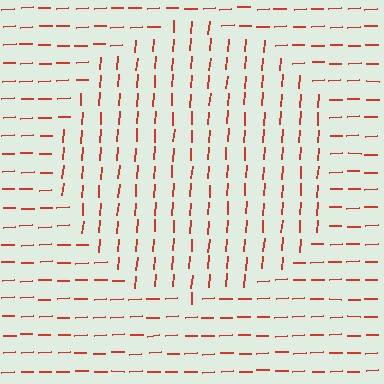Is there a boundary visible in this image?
Yes, there is a texture boundary formed by a change in line orientation.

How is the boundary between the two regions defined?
The boundary is defined purely by a change in line orientation (approximately 83 degrees difference). All lines are the same color and thickness.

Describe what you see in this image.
The image is filled with small red line segments. A circle region in the image has lines oriented differently from the surrounding lines, creating a visible texture boundary.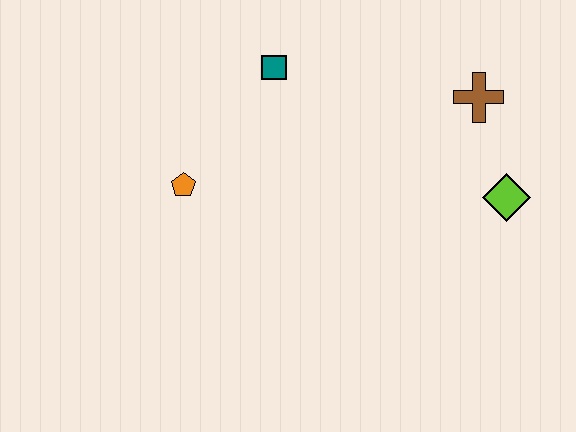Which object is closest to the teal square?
The orange pentagon is closest to the teal square.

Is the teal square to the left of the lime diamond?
Yes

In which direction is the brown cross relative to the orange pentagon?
The brown cross is to the right of the orange pentagon.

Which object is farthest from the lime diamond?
The orange pentagon is farthest from the lime diamond.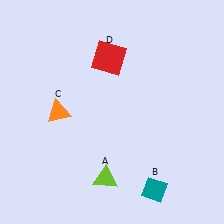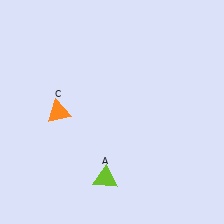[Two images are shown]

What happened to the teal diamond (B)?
The teal diamond (B) was removed in Image 2. It was in the bottom-right area of Image 1.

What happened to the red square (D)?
The red square (D) was removed in Image 2. It was in the top-left area of Image 1.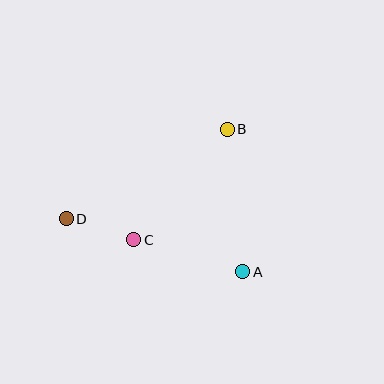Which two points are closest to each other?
Points C and D are closest to each other.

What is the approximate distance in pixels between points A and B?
The distance between A and B is approximately 143 pixels.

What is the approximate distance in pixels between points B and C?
The distance between B and C is approximately 145 pixels.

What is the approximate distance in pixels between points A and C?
The distance between A and C is approximately 114 pixels.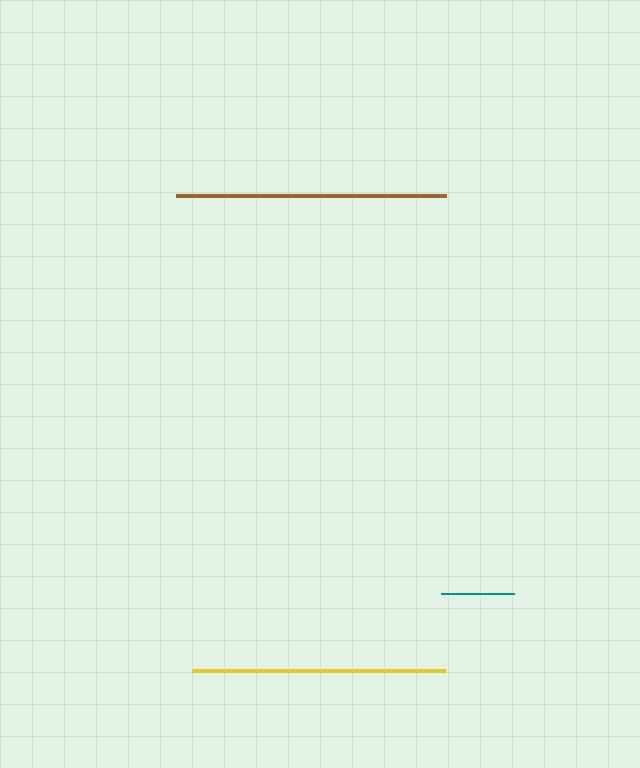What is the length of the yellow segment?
The yellow segment is approximately 253 pixels long.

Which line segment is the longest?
The brown line is the longest at approximately 270 pixels.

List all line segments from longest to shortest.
From longest to shortest: brown, yellow, teal.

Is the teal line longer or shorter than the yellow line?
The yellow line is longer than the teal line.